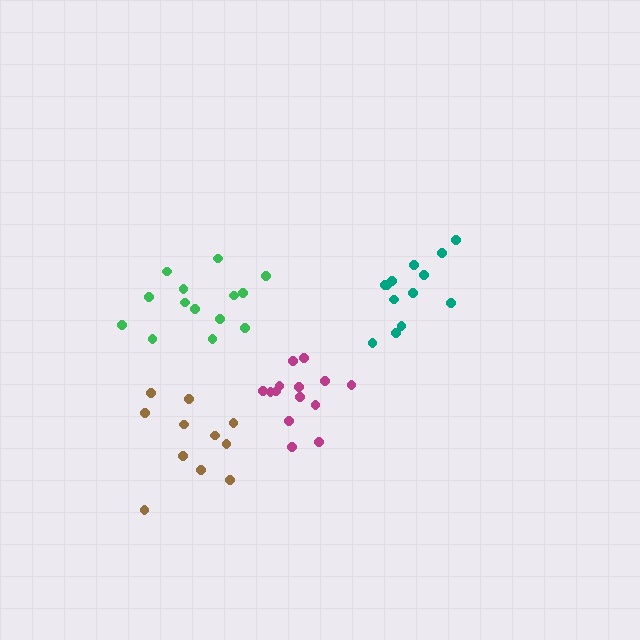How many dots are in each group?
Group 1: 13 dots, Group 2: 11 dots, Group 3: 14 dots, Group 4: 14 dots (52 total).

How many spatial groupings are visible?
There are 4 spatial groupings.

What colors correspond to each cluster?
The clusters are colored: teal, brown, green, magenta.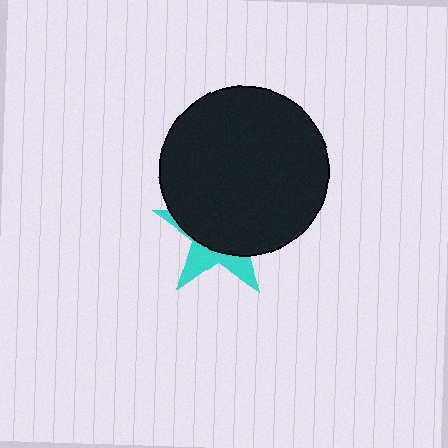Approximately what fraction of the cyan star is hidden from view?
Roughly 68% of the cyan star is hidden behind the black circle.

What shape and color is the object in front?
The object in front is a black circle.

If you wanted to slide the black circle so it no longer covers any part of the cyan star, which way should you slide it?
Slide it up — that is the most direct way to separate the two shapes.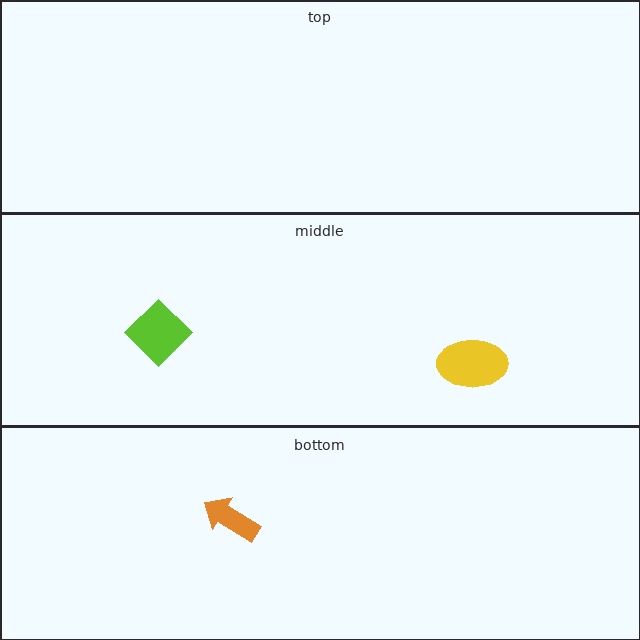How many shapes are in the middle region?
2.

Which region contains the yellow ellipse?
The middle region.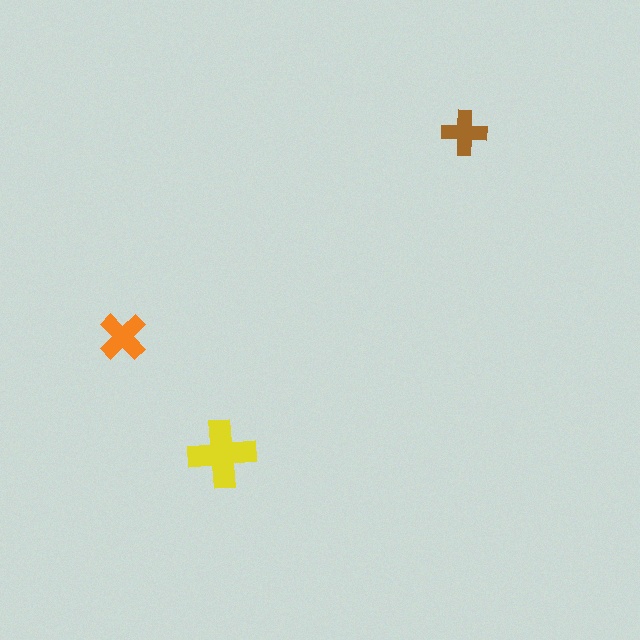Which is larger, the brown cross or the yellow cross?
The yellow one.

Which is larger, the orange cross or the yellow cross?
The yellow one.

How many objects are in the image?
There are 3 objects in the image.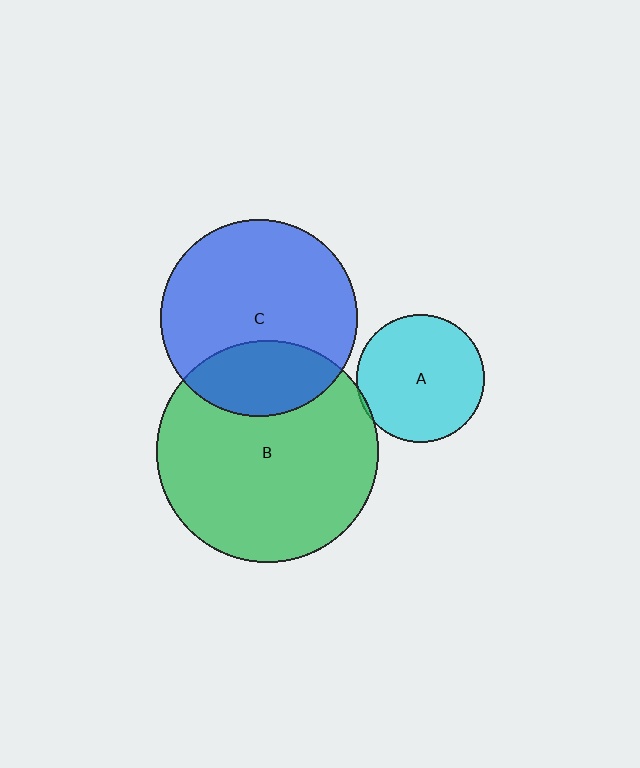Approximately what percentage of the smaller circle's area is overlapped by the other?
Approximately 30%.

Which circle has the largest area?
Circle B (green).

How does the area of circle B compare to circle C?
Approximately 1.3 times.